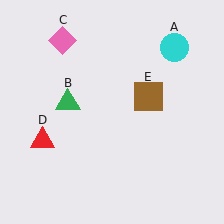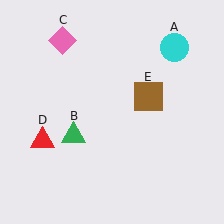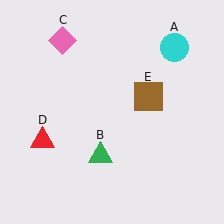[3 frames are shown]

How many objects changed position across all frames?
1 object changed position: green triangle (object B).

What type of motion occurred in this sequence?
The green triangle (object B) rotated counterclockwise around the center of the scene.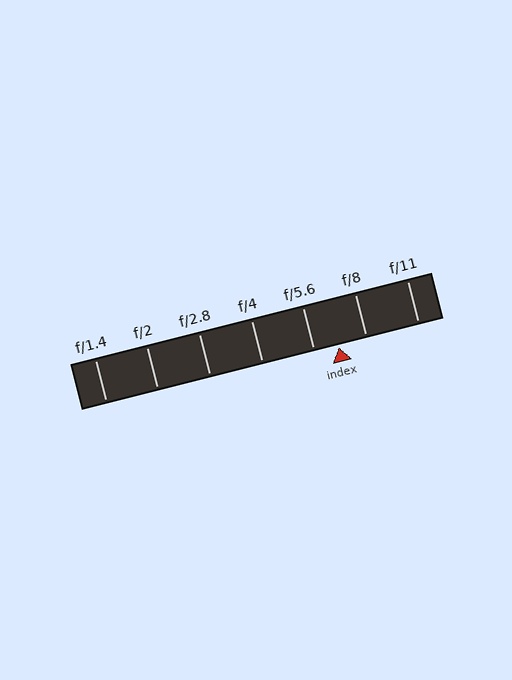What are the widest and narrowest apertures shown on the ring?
The widest aperture shown is f/1.4 and the narrowest is f/11.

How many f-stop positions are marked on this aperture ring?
There are 7 f-stop positions marked.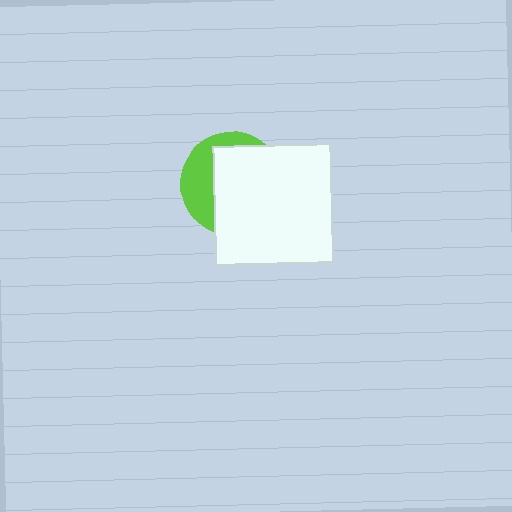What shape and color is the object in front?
The object in front is a white square.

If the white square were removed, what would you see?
You would see the complete lime circle.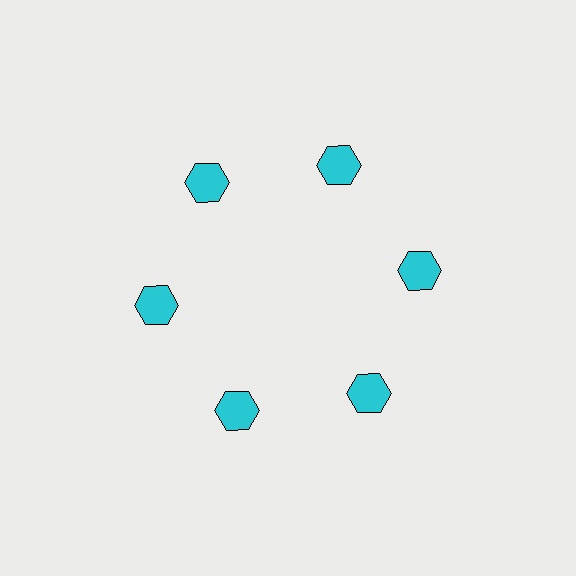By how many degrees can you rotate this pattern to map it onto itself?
The pattern maps onto itself every 60 degrees of rotation.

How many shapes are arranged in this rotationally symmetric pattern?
There are 6 shapes, arranged in 6 groups of 1.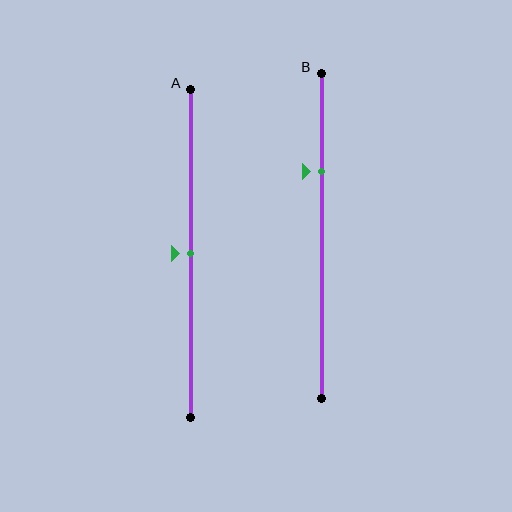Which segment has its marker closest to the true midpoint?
Segment A has its marker closest to the true midpoint.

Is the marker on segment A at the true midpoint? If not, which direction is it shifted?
Yes, the marker on segment A is at the true midpoint.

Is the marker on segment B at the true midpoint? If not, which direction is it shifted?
No, the marker on segment B is shifted upward by about 20% of the segment length.